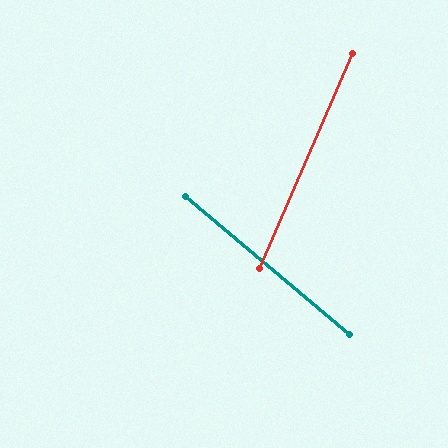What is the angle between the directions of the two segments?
Approximately 73 degrees.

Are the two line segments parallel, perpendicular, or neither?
Neither parallel nor perpendicular — they differ by about 73°.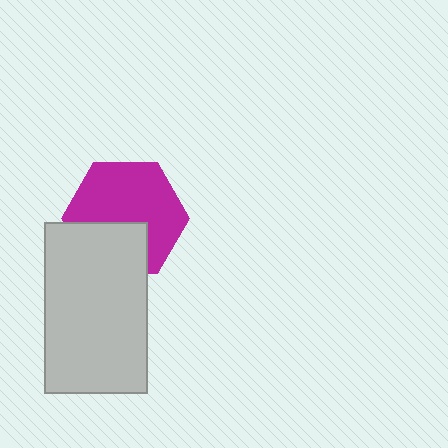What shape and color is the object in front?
The object in front is a light gray rectangle.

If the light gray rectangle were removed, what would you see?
You would see the complete magenta hexagon.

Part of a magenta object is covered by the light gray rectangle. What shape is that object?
It is a hexagon.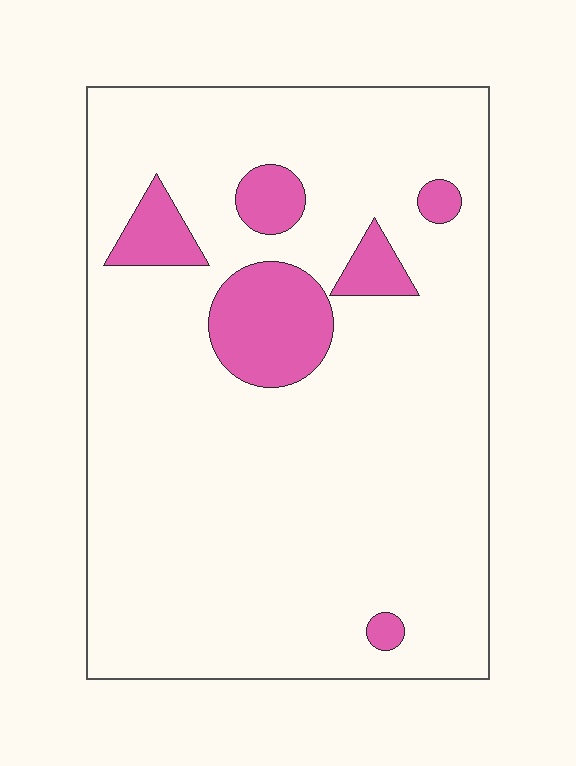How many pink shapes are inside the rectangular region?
6.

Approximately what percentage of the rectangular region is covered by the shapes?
Approximately 10%.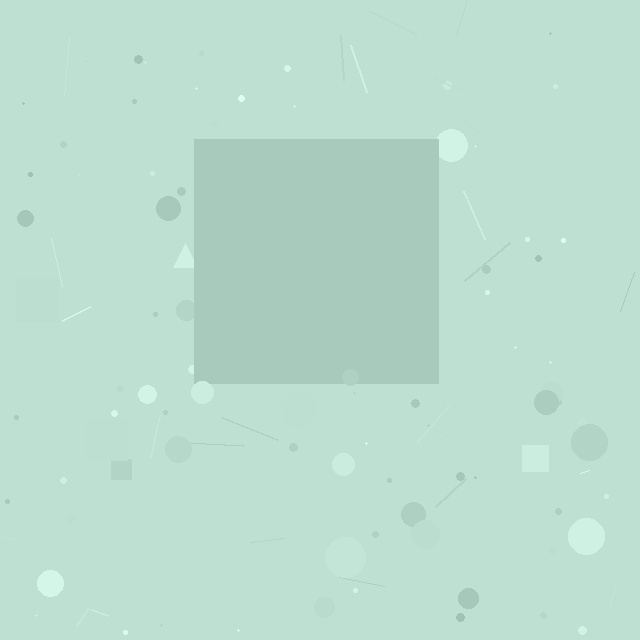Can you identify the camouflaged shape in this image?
The camouflaged shape is a square.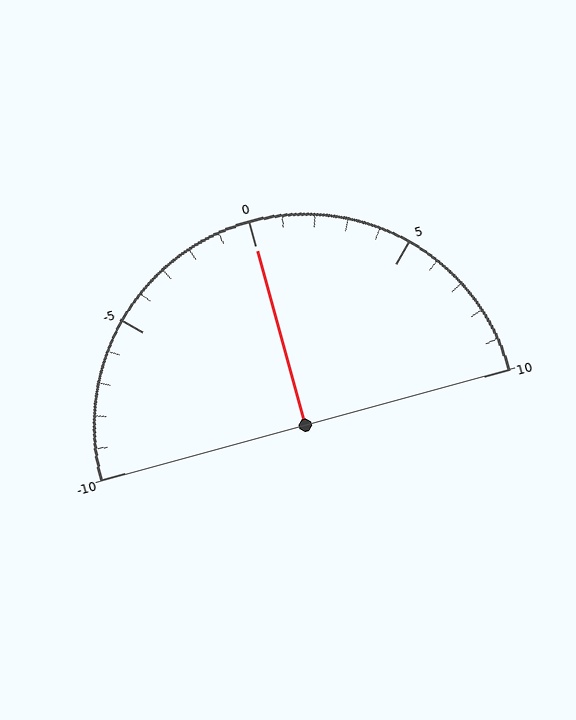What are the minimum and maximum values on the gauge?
The gauge ranges from -10 to 10.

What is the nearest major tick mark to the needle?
The nearest major tick mark is 0.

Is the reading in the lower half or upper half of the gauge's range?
The reading is in the upper half of the range (-10 to 10).